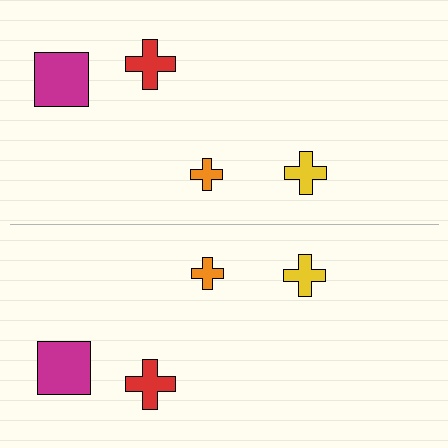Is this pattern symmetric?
Yes, this pattern has bilateral (reflection) symmetry.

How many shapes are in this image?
There are 8 shapes in this image.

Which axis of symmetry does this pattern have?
The pattern has a horizontal axis of symmetry running through the center of the image.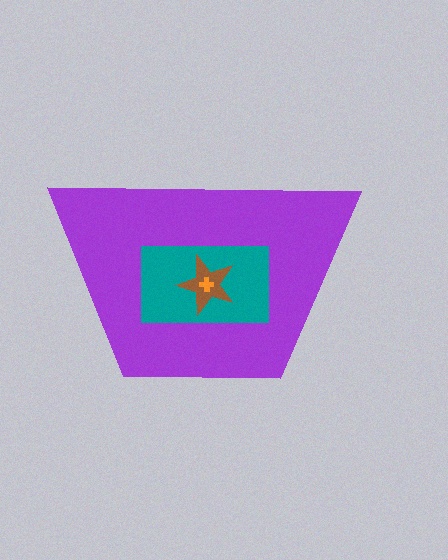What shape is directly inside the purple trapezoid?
The teal rectangle.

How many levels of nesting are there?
4.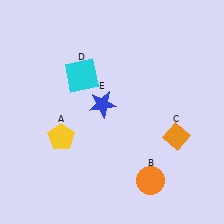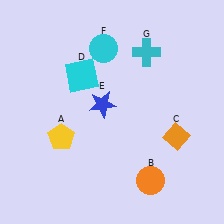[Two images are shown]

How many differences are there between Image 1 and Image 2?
There are 2 differences between the two images.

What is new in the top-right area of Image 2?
A cyan cross (G) was added in the top-right area of Image 2.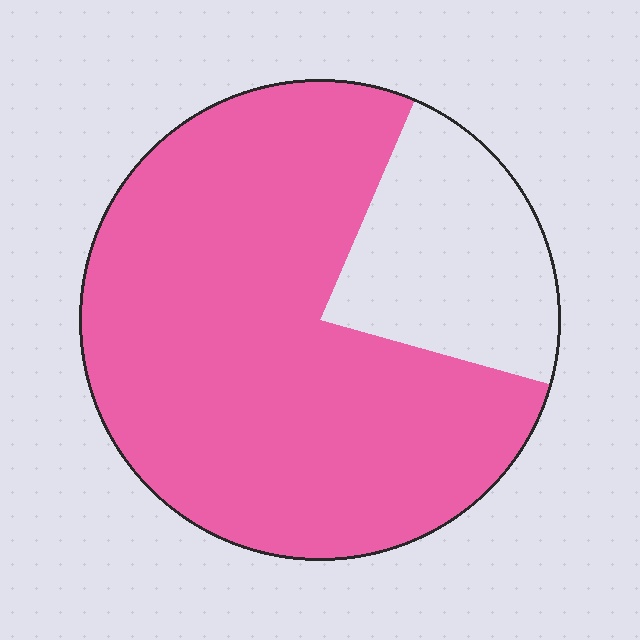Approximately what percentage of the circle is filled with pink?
Approximately 75%.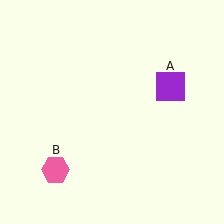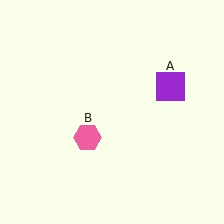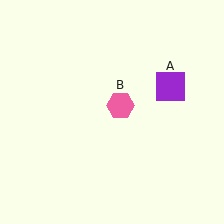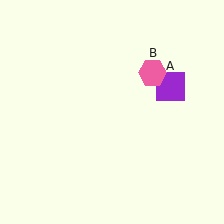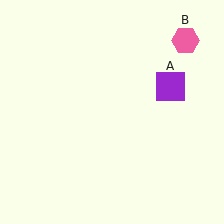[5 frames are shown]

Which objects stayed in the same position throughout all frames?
Purple square (object A) remained stationary.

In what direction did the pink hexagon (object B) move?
The pink hexagon (object B) moved up and to the right.